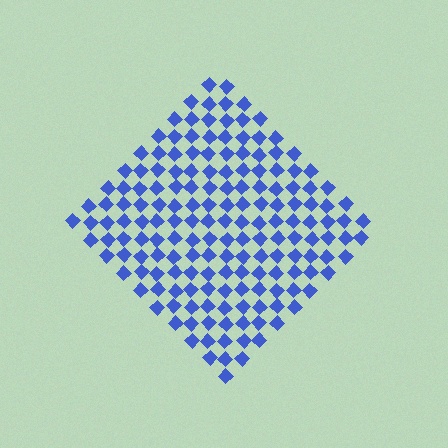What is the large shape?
The large shape is a diamond.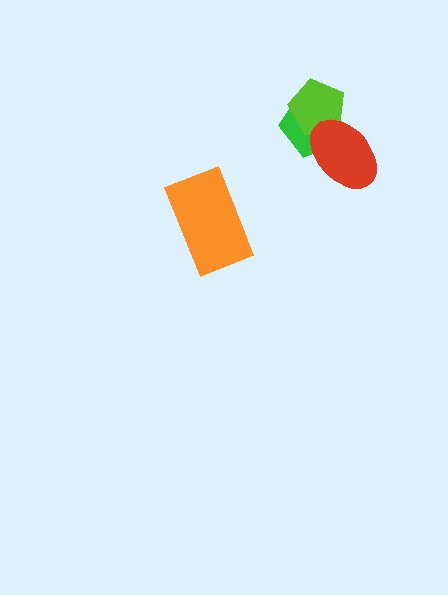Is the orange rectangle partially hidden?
No, no other shape covers it.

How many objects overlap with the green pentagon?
2 objects overlap with the green pentagon.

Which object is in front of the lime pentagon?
The red ellipse is in front of the lime pentagon.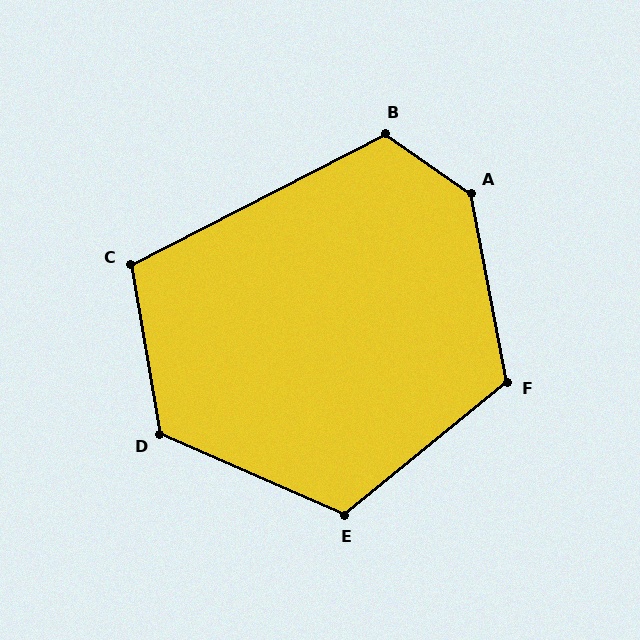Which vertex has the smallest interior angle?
C, at approximately 108 degrees.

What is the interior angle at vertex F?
Approximately 119 degrees (obtuse).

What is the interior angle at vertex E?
Approximately 117 degrees (obtuse).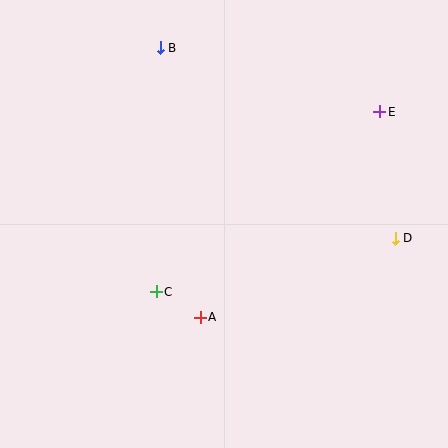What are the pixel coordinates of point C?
Point C is at (156, 292).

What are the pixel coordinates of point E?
Point E is at (380, 112).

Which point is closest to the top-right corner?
Point E is closest to the top-right corner.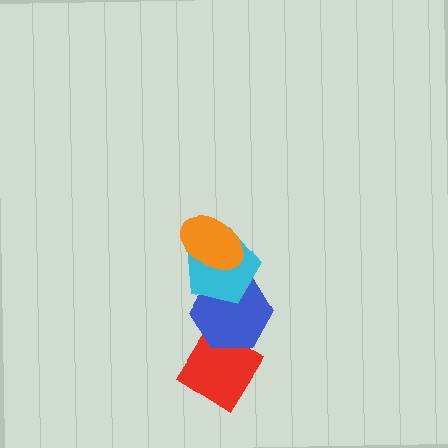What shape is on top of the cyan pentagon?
The orange ellipse is on top of the cyan pentagon.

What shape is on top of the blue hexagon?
The cyan pentagon is on top of the blue hexagon.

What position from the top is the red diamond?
The red diamond is 4th from the top.